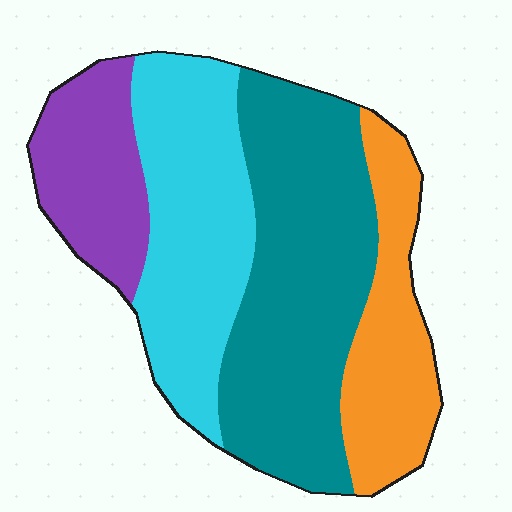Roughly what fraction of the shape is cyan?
Cyan takes up between a quarter and a half of the shape.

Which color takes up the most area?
Teal, at roughly 40%.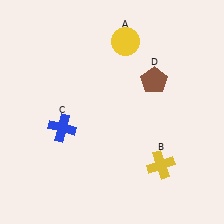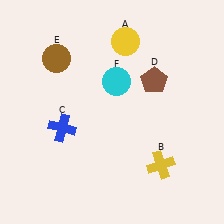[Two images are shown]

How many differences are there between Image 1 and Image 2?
There are 2 differences between the two images.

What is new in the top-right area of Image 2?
A cyan circle (F) was added in the top-right area of Image 2.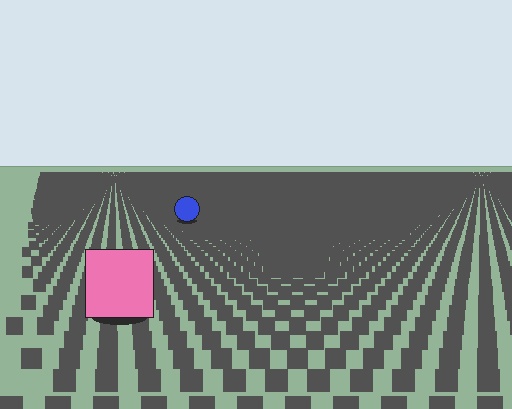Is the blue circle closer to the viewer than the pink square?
No. The pink square is closer — you can tell from the texture gradient: the ground texture is coarser near it.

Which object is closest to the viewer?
The pink square is closest. The texture marks near it are larger and more spread out.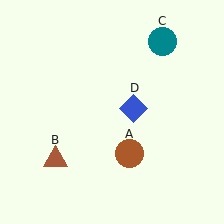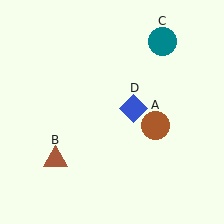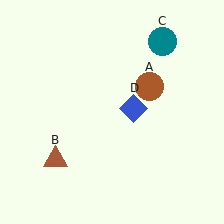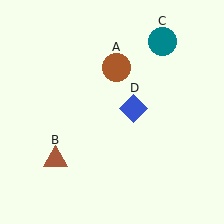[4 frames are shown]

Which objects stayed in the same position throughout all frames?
Brown triangle (object B) and teal circle (object C) and blue diamond (object D) remained stationary.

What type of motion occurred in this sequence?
The brown circle (object A) rotated counterclockwise around the center of the scene.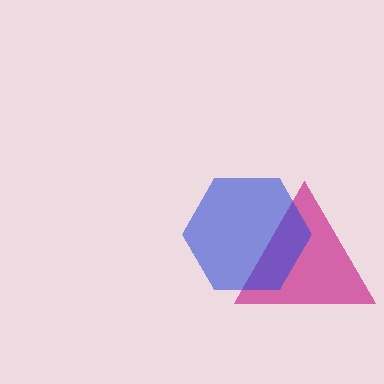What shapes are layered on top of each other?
The layered shapes are: a magenta triangle, a blue hexagon.